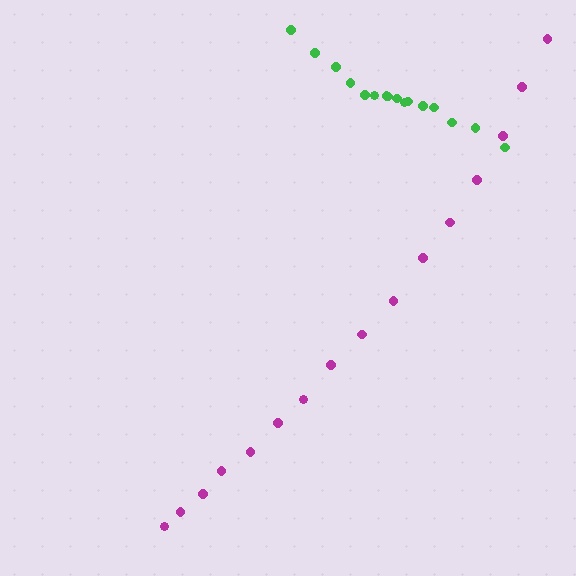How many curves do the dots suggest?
There are 2 distinct paths.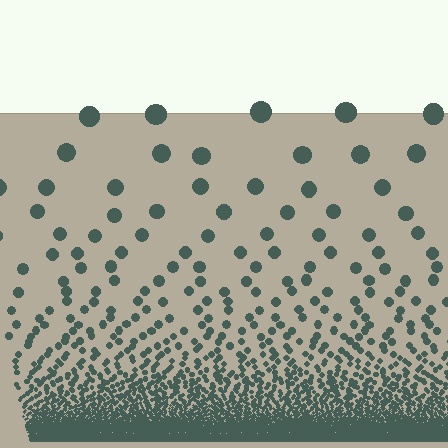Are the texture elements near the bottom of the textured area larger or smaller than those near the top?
Smaller. The gradient is inverted — elements near the bottom are smaller and denser.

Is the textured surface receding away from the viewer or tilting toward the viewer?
The surface appears to tilt toward the viewer. Texture elements get larger and sparser toward the top.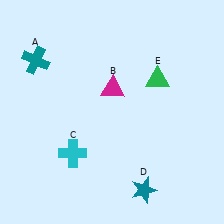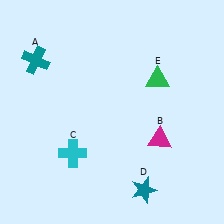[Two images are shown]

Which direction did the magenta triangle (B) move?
The magenta triangle (B) moved down.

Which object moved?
The magenta triangle (B) moved down.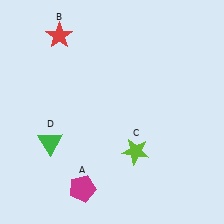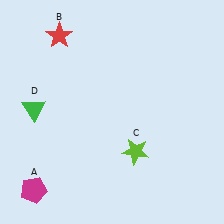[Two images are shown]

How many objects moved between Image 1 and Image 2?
2 objects moved between the two images.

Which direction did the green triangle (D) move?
The green triangle (D) moved up.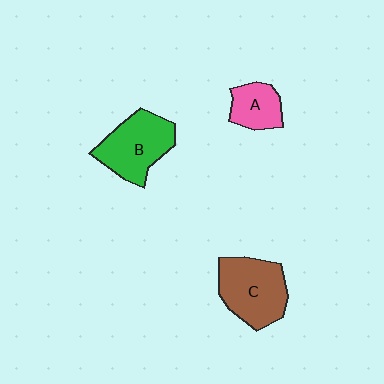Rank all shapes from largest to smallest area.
From largest to smallest: C (brown), B (green), A (pink).